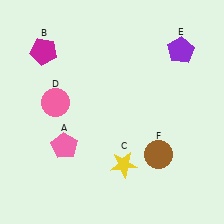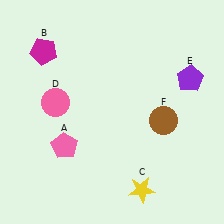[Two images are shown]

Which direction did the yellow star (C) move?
The yellow star (C) moved down.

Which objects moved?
The objects that moved are: the yellow star (C), the purple pentagon (E), the brown circle (F).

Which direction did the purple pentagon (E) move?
The purple pentagon (E) moved down.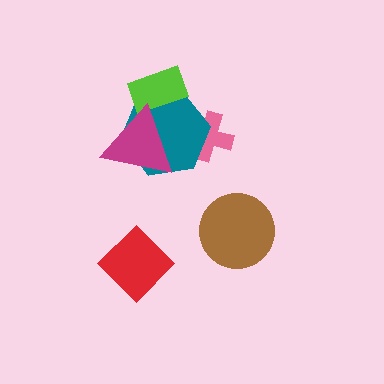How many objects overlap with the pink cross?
1 object overlaps with the pink cross.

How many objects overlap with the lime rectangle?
2 objects overlap with the lime rectangle.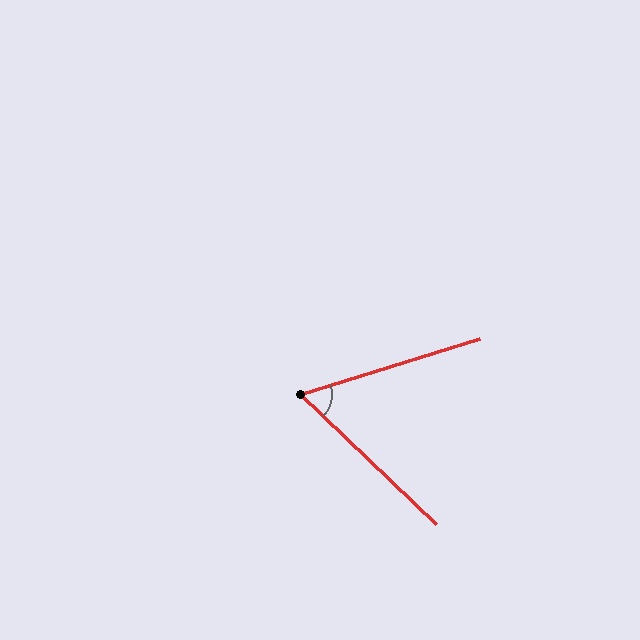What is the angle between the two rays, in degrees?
Approximately 61 degrees.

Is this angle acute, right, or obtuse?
It is acute.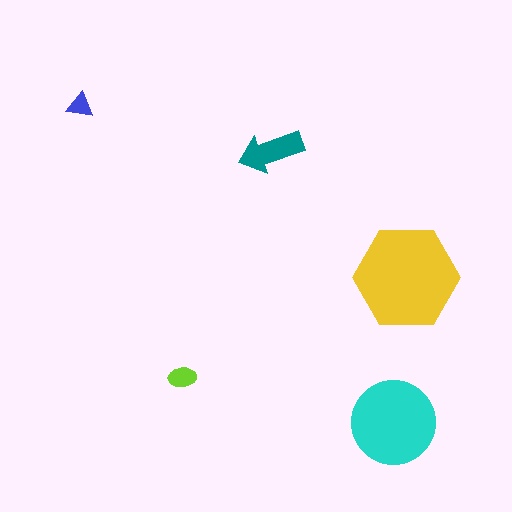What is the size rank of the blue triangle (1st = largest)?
5th.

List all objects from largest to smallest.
The yellow hexagon, the cyan circle, the teal arrow, the lime ellipse, the blue triangle.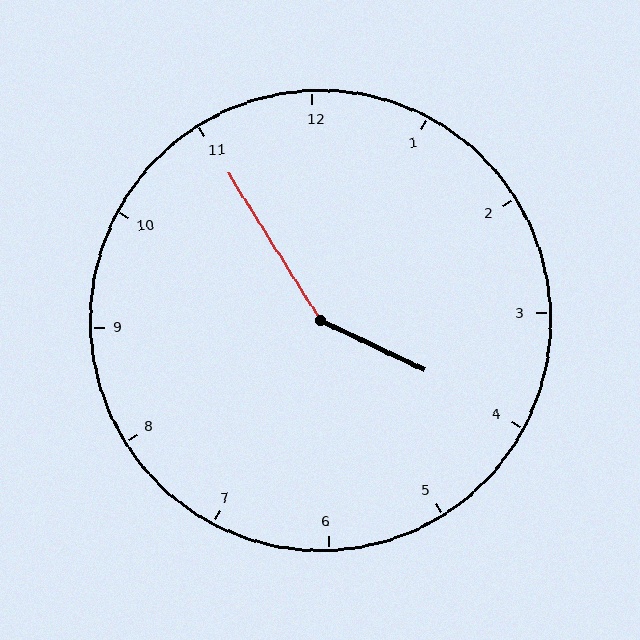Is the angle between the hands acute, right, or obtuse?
It is obtuse.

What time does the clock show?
3:55.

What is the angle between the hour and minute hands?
Approximately 148 degrees.